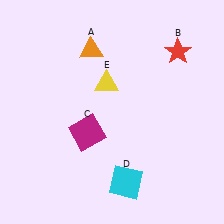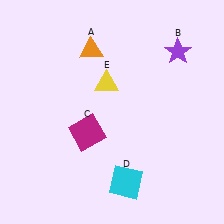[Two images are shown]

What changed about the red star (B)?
In Image 1, B is red. In Image 2, it changed to purple.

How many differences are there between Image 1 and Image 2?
There is 1 difference between the two images.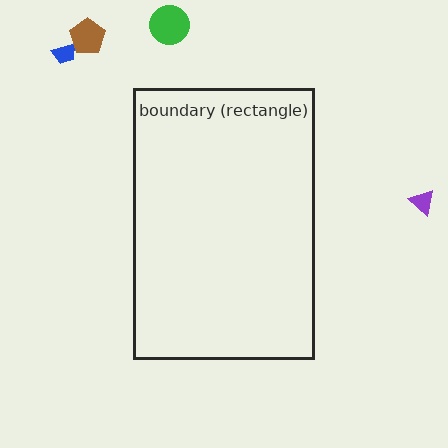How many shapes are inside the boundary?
0 inside, 4 outside.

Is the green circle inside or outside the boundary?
Outside.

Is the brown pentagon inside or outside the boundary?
Outside.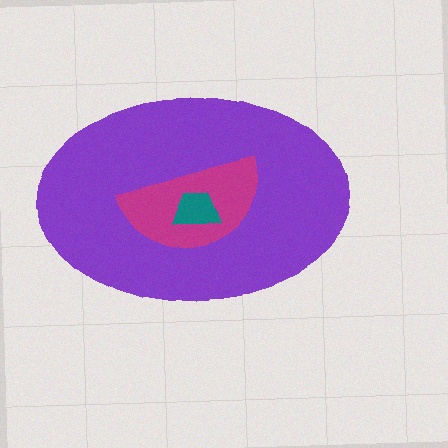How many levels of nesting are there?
3.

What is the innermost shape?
The teal trapezoid.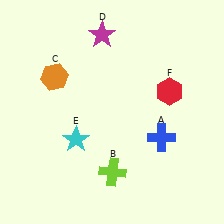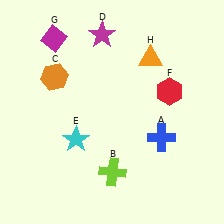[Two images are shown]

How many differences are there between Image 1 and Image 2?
There are 2 differences between the two images.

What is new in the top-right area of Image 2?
An orange triangle (H) was added in the top-right area of Image 2.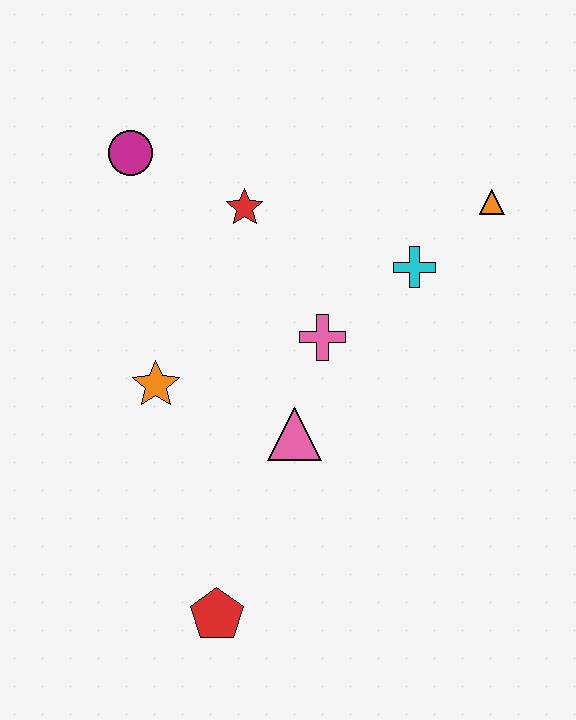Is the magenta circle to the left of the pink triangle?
Yes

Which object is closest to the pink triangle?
The pink cross is closest to the pink triangle.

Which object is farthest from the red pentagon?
The orange triangle is farthest from the red pentagon.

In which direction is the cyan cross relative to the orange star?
The cyan cross is to the right of the orange star.